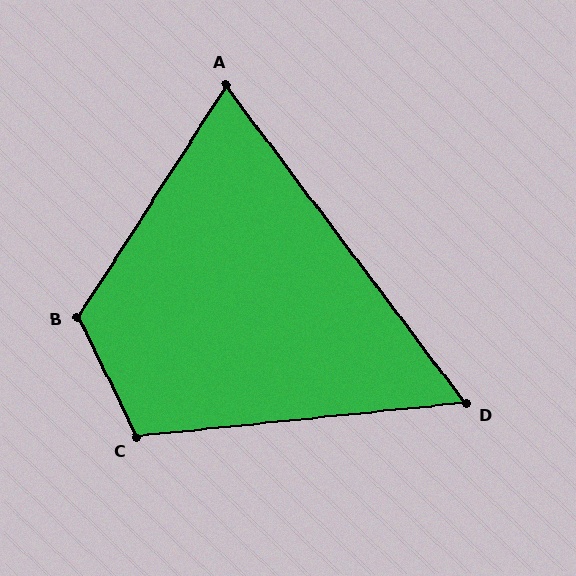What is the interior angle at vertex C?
Approximately 110 degrees (obtuse).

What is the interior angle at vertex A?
Approximately 70 degrees (acute).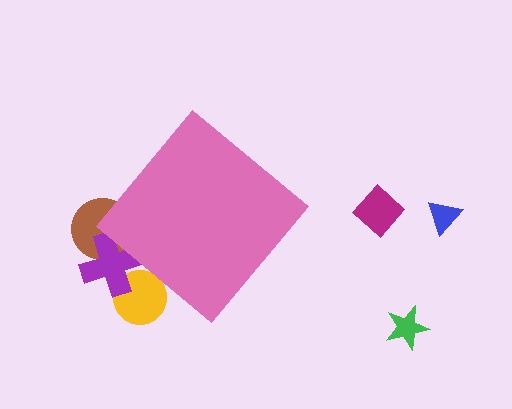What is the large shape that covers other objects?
A pink diamond.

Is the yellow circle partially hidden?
Yes, the yellow circle is partially hidden behind the pink diamond.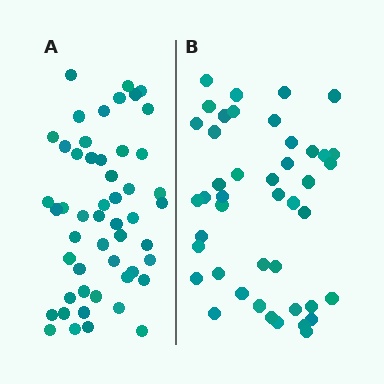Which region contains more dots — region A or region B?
Region A (the left region) has more dots.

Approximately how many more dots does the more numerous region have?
Region A has roughly 8 or so more dots than region B.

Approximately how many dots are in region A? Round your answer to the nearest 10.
About 50 dots. (The exact count is 51, which rounds to 50.)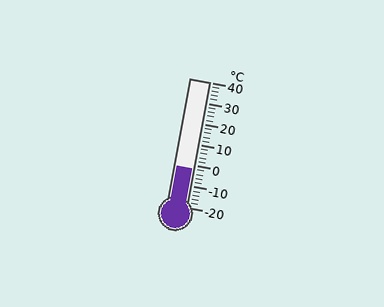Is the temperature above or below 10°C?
The temperature is below 10°C.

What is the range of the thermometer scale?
The thermometer scale ranges from -20°C to 40°C.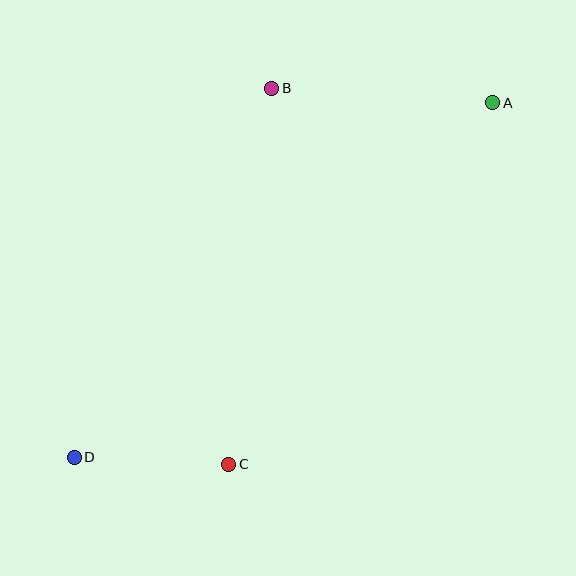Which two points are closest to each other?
Points C and D are closest to each other.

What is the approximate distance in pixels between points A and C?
The distance between A and C is approximately 448 pixels.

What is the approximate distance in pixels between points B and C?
The distance between B and C is approximately 379 pixels.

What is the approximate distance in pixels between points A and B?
The distance between A and B is approximately 222 pixels.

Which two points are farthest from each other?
Points A and D are farthest from each other.